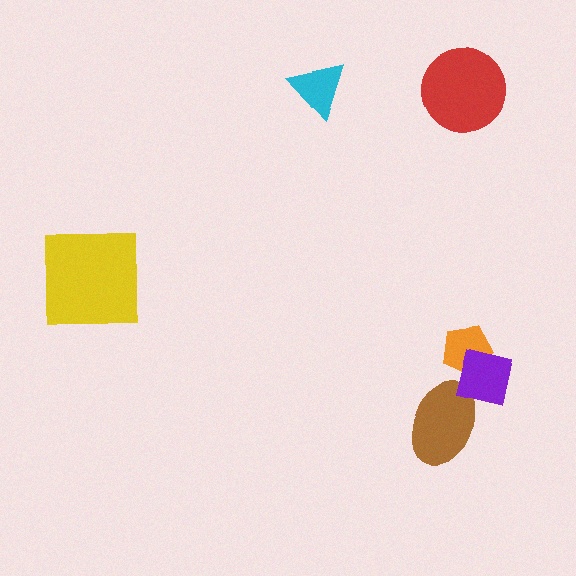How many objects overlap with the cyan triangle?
0 objects overlap with the cyan triangle.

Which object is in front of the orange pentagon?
The purple square is in front of the orange pentagon.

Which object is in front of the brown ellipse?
The purple square is in front of the brown ellipse.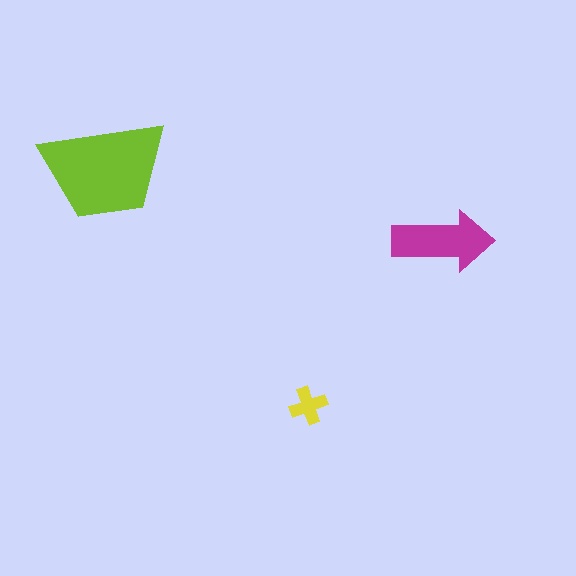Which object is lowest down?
The yellow cross is bottommost.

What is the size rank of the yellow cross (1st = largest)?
3rd.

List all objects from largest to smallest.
The lime trapezoid, the magenta arrow, the yellow cross.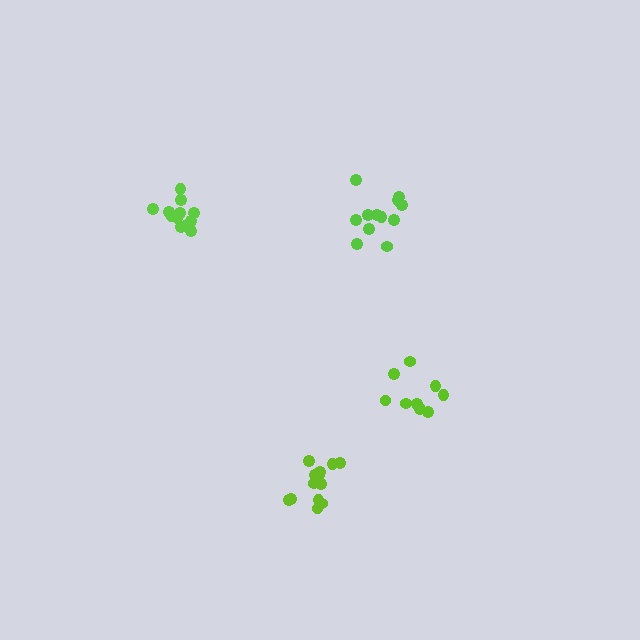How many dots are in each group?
Group 1: 9 dots, Group 2: 12 dots, Group 3: 13 dots, Group 4: 12 dots (46 total).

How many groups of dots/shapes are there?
There are 4 groups.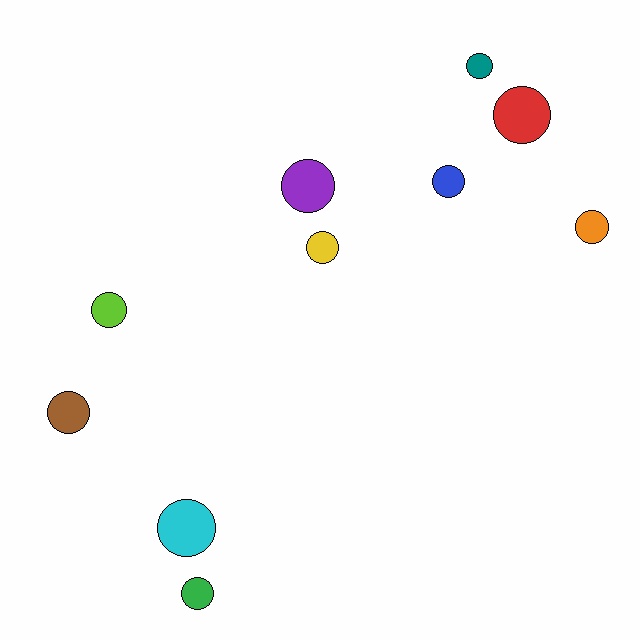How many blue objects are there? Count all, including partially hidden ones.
There is 1 blue object.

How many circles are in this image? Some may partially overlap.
There are 10 circles.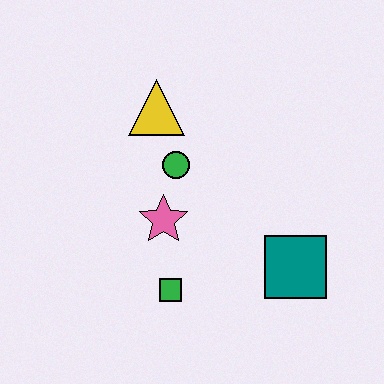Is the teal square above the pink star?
No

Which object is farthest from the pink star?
The teal square is farthest from the pink star.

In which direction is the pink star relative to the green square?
The pink star is above the green square.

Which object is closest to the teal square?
The green square is closest to the teal square.